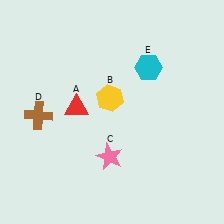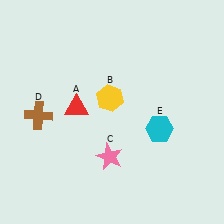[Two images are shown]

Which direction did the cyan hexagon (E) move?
The cyan hexagon (E) moved down.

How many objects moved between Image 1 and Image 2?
1 object moved between the two images.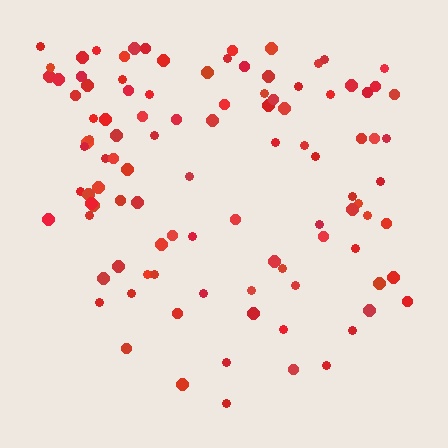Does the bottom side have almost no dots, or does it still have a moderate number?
Still a moderate number, just noticeably fewer than the top.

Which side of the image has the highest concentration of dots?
The top.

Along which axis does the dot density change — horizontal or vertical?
Vertical.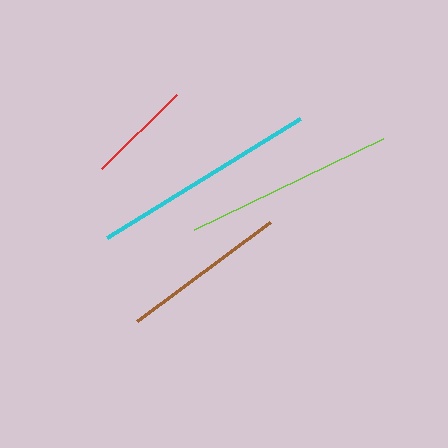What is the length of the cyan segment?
The cyan segment is approximately 227 pixels long.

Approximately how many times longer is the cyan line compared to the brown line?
The cyan line is approximately 1.4 times the length of the brown line.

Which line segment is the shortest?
The red line is the shortest at approximately 105 pixels.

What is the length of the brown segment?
The brown segment is approximately 166 pixels long.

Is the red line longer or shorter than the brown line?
The brown line is longer than the red line.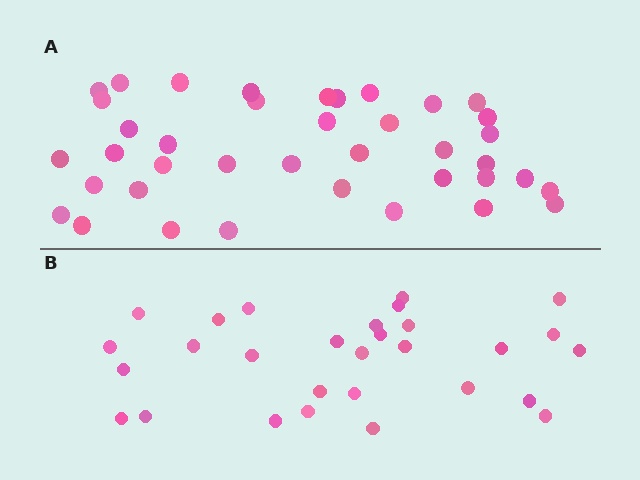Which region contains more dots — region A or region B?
Region A (the top region) has more dots.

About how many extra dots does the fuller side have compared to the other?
Region A has roughly 10 or so more dots than region B.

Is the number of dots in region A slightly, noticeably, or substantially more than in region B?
Region A has noticeably more, but not dramatically so. The ratio is roughly 1.3 to 1.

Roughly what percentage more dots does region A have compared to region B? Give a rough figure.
About 35% more.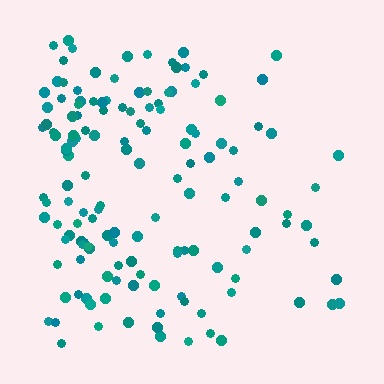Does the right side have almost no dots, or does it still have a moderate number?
Still a moderate number, just noticeably fewer than the left.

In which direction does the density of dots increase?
From right to left, with the left side densest.